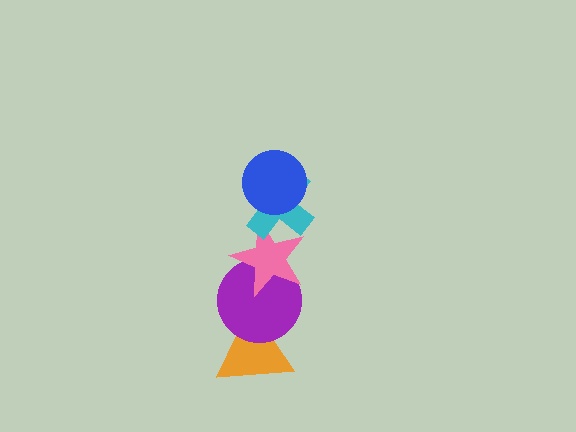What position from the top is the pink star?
The pink star is 3rd from the top.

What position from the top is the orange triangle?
The orange triangle is 5th from the top.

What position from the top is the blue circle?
The blue circle is 1st from the top.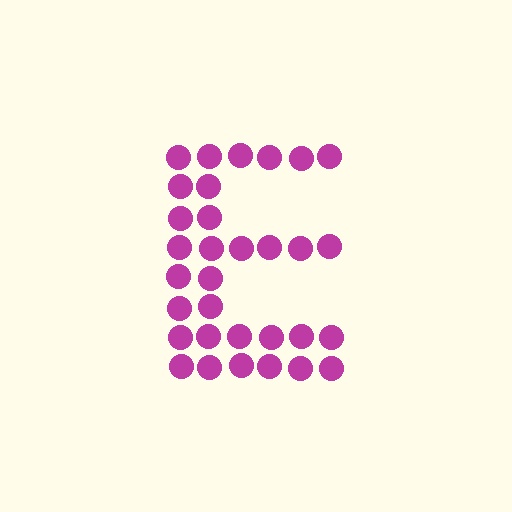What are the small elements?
The small elements are circles.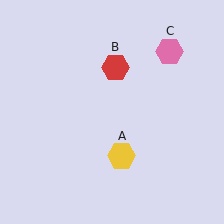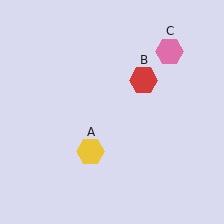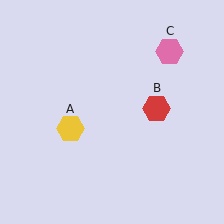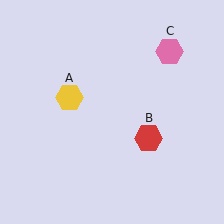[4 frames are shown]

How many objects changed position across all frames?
2 objects changed position: yellow hexagon (object A), red hexagon (object B).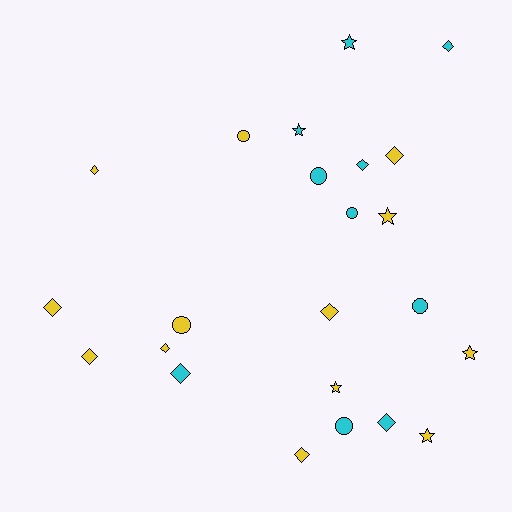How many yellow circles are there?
There are 2 yellow circles.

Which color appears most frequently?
Yellow, with 13 objects.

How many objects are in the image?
There are 23 objects.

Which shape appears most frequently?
Diamond, with 11 objects.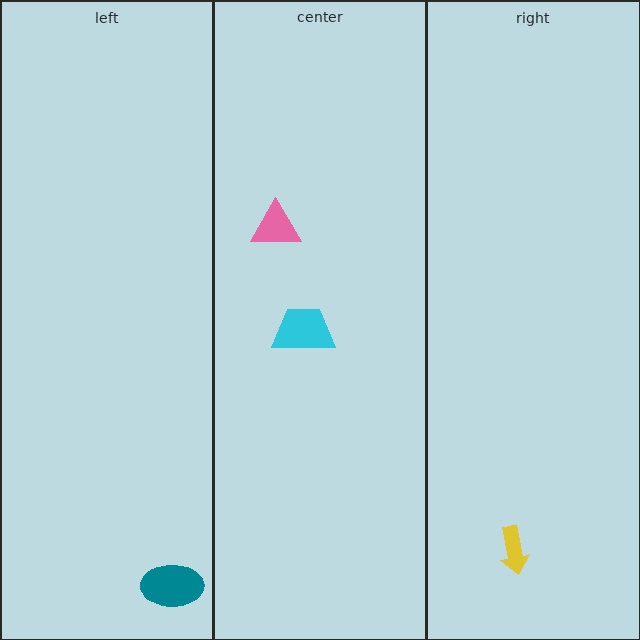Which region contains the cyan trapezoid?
The center region.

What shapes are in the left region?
The teal ellipse.